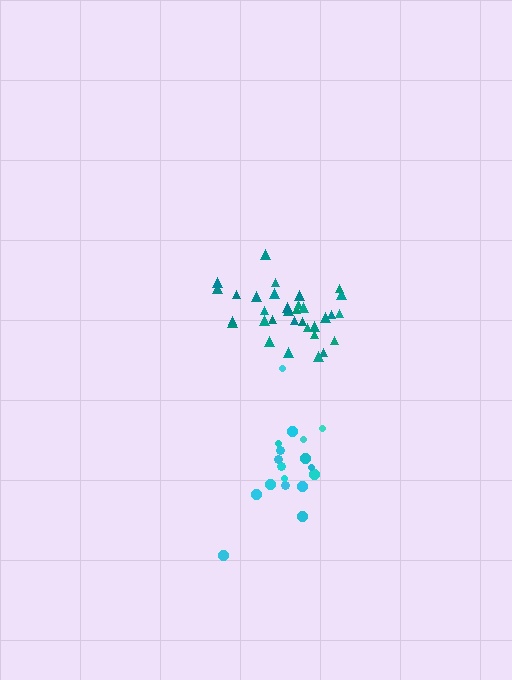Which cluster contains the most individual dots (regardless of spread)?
Teal (33).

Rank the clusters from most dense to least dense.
teal, cyan.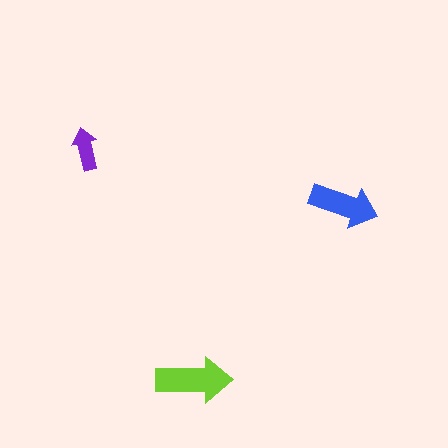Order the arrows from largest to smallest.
the lime one, the blue one, the purple one.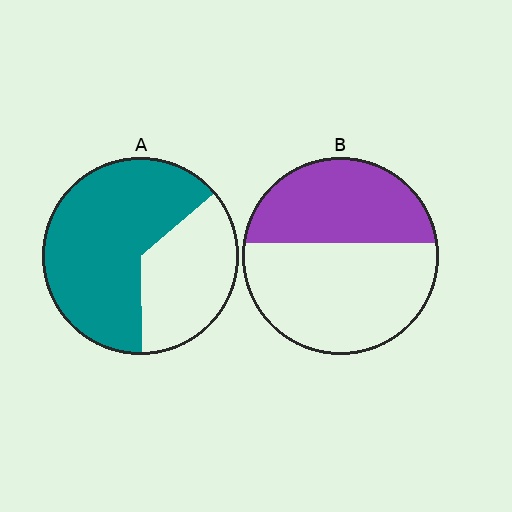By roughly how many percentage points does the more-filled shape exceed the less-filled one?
By roughly 25 percentage points (A over B).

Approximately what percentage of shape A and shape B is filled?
A is approximately 65% and B is approximately 40%.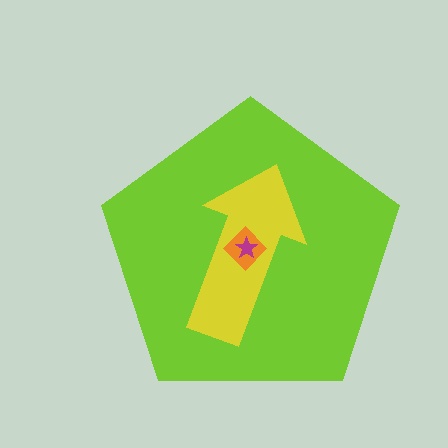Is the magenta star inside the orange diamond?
Yes.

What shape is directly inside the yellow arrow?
The orange diamond.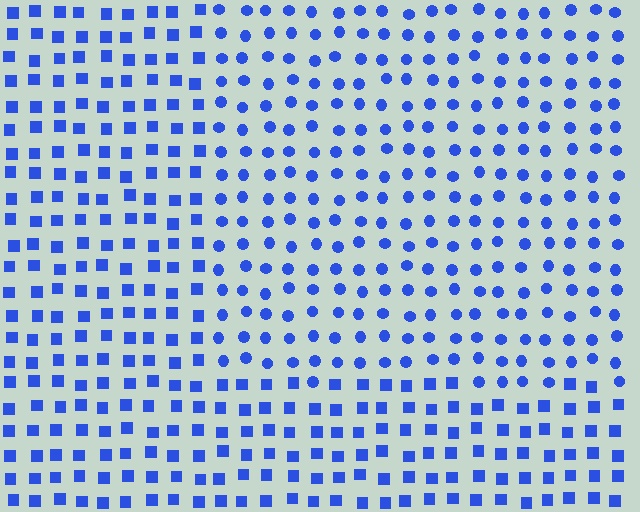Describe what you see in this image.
The image is filled with small blue elements arranged in a uniform grid. A rectangle-shaped region contains circles, while the surrounding area contains squares. The boundary is defined purely by the change in element shape.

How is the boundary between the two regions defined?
The boundary is defined by a change in element shape: circles inside vs. squares outside. All elements share the same color and spacing.